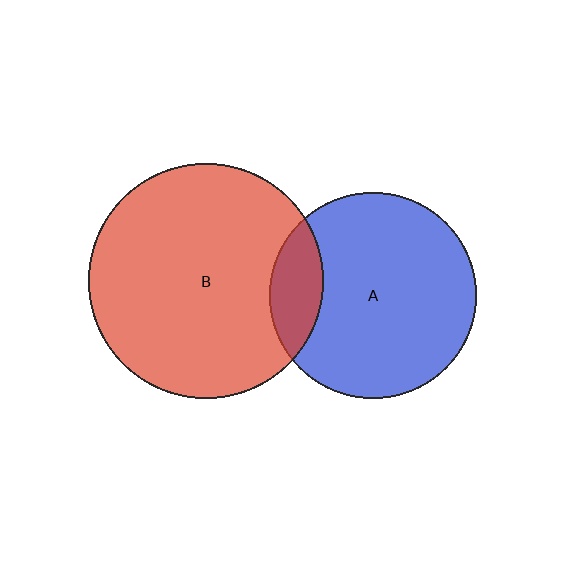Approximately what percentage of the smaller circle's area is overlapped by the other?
Approximately 15%.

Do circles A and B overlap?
Yes.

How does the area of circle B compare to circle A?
Approximately 1.3 times.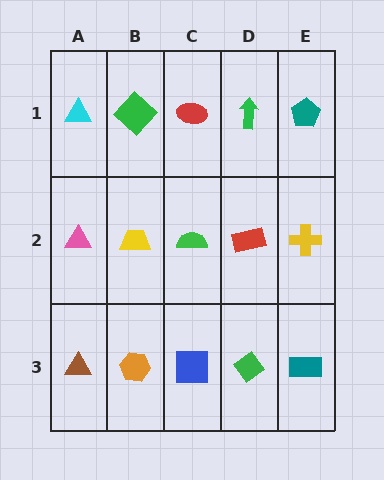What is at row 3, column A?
A brown triangle.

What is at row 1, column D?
A green arrow.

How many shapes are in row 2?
5 shapes.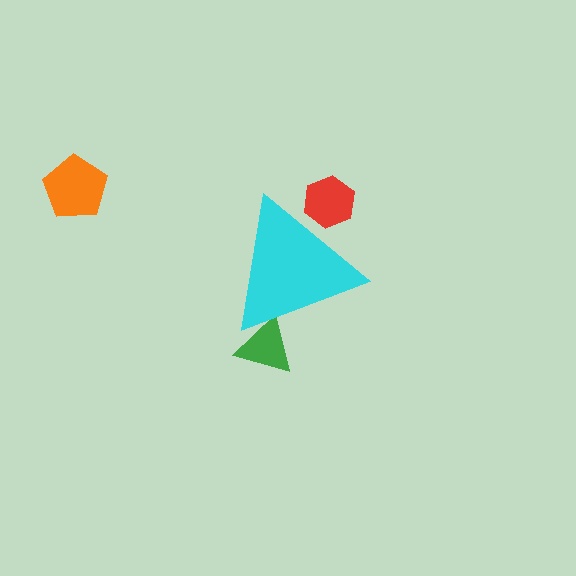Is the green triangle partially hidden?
Yes, the green triangle is partially hidden behind the cyan triangle.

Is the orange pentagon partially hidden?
No, the orange pentagon is fully visible.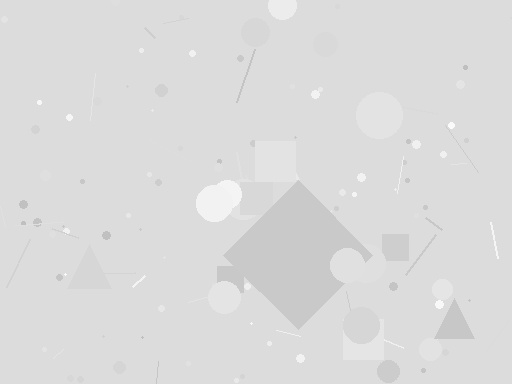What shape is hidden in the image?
A diamond is hidden in the image.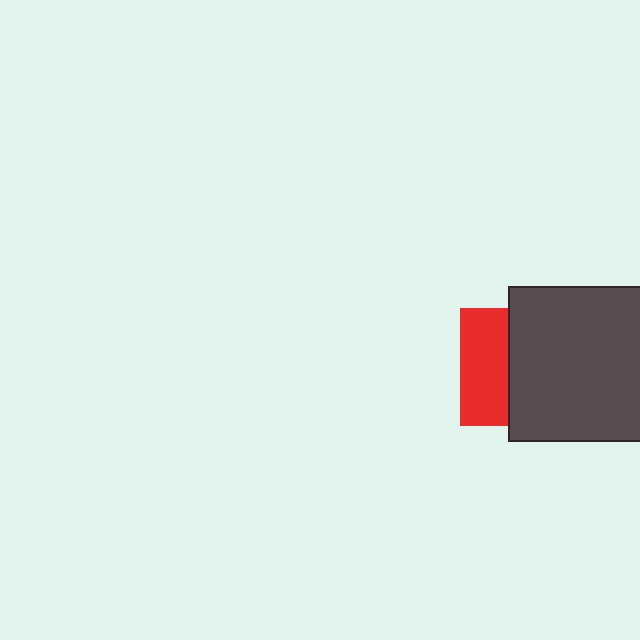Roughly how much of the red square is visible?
A small part of it is visible (roughly 41%).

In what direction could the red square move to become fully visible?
The red square could move left. That would shift it out from behind the dark gray rectangle entirely.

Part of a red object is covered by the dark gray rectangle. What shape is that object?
It is a square.